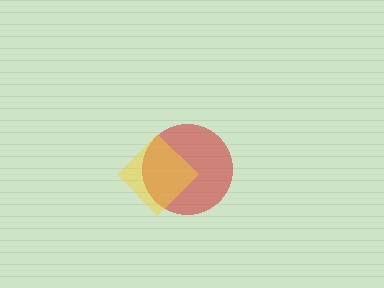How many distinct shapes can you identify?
There are 2 distinct shapes: a red circle, a yellow diamond.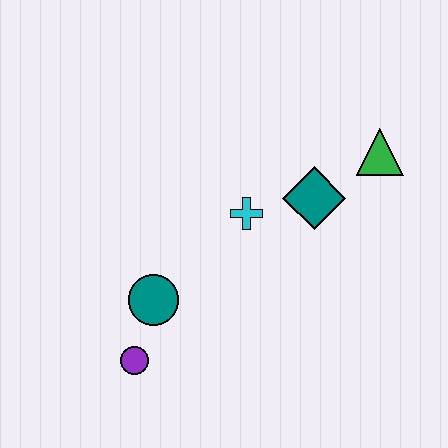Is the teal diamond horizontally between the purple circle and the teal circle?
No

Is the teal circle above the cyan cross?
No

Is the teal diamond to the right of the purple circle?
Yes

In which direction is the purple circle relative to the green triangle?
The purple circle is to the left of the green triangle.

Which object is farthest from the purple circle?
The green triangle is farthest from the purple circle.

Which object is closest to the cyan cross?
The teal diamond is closest to the cyan cross.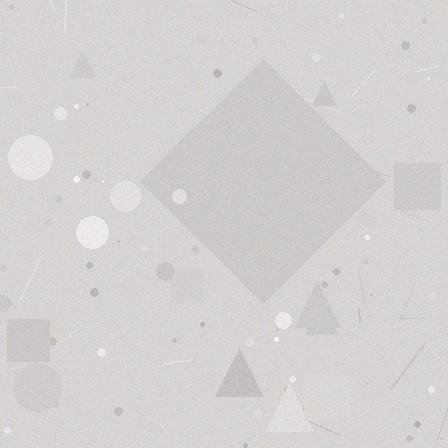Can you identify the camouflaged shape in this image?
The camouflaged shape is a diamond.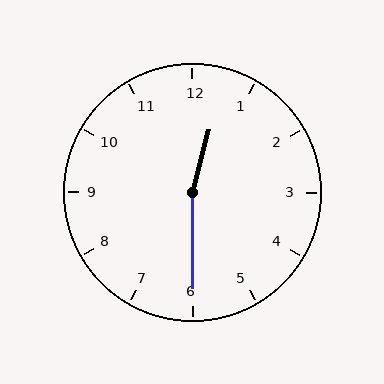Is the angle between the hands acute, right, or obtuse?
It is obtuse.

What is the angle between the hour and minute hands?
Approximately 165 degrees.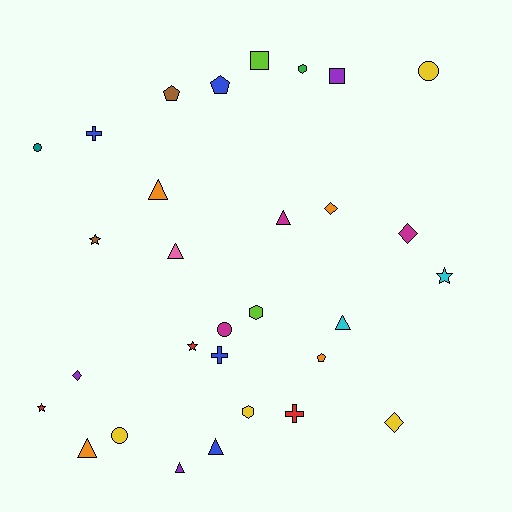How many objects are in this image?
There are 30 objects.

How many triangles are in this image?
There are 7 triangles.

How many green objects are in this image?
There is 1 green object.